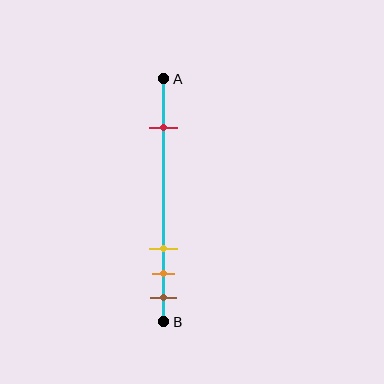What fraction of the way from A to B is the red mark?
The red mark is approximately 20% (0.2) of the way from A to B.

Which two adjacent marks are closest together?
The orange and brown marks are the closest adjacent pair.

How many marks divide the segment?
There are 4 marks dividing the segment.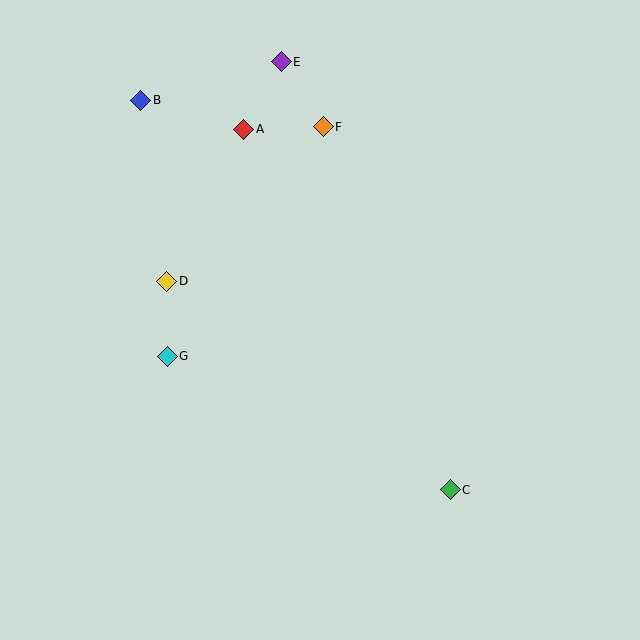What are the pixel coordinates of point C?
Point C is at (450, 490).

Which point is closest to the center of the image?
Point G at (167, 356) is closest to the center.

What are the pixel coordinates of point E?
Point E is at (281, 62).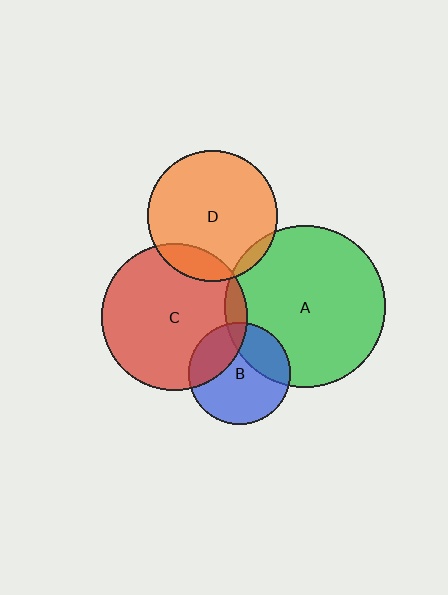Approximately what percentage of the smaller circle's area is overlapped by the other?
Approximately 30%.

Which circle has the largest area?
Circle A (green).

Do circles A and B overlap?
Yes.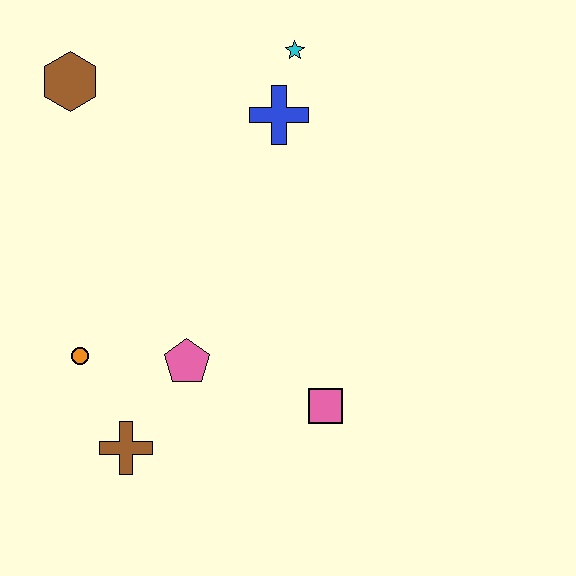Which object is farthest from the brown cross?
The cyan star is farthest from the brown cross.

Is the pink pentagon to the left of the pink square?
Yes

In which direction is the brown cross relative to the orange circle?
The brown cross is below the orange circle.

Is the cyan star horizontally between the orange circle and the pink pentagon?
No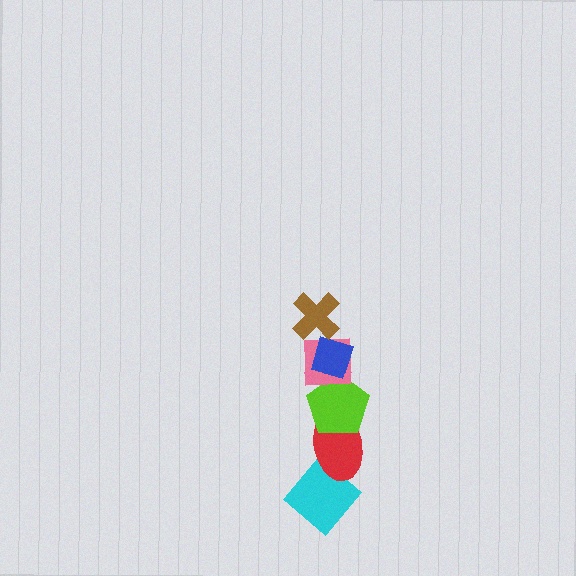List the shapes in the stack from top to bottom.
From top to bottom: the brown cross, the blue diamond, the pink square, the lime pentagon, the red ellipse, the cyan diamond.